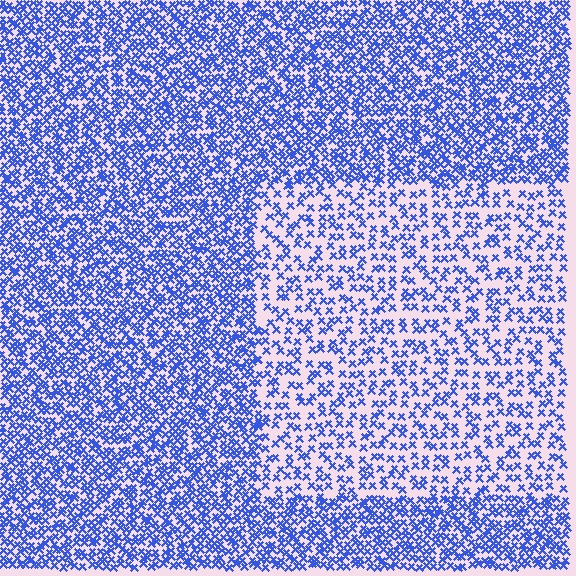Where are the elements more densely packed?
The elements are more densely packed outside the rectangle boundary.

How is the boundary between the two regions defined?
The boundary is defined by a change in element density (approximately 2.1x ratio). All elements are the same color, size, and shape.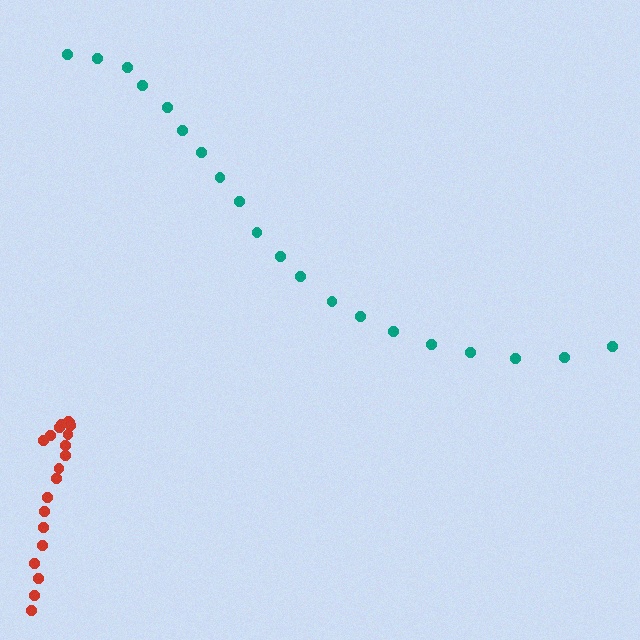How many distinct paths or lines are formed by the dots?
There are 2 distinct paths.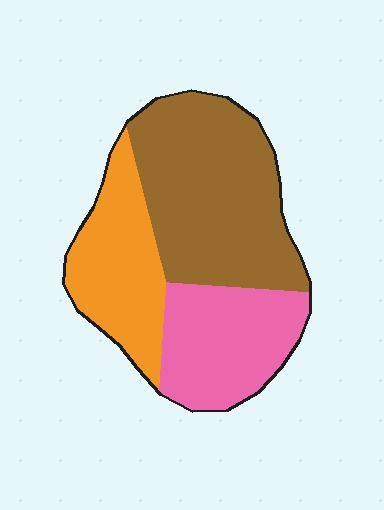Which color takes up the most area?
Brown, at roughly 45%.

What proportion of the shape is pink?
Pink covers roughly 25% of the shape.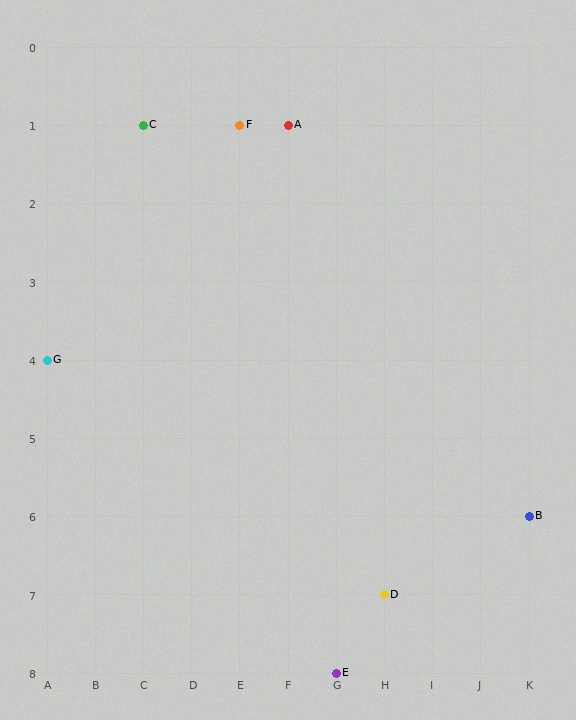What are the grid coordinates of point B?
Point B is at grid coordinates (K, 6).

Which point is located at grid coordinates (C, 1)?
Point C is at (C, 1).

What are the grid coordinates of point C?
Point C is at grid coordinates (C, 1).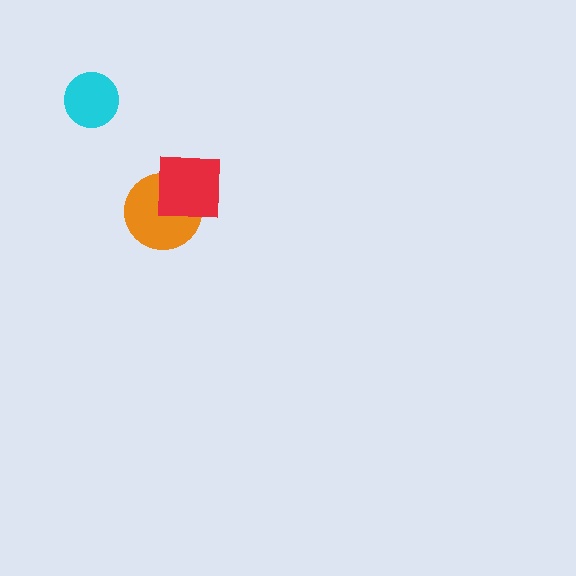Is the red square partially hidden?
No, no other shape covers it.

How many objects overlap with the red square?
1 object overlaps with the red square.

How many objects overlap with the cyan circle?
0 objects overlap with the cyan circle.